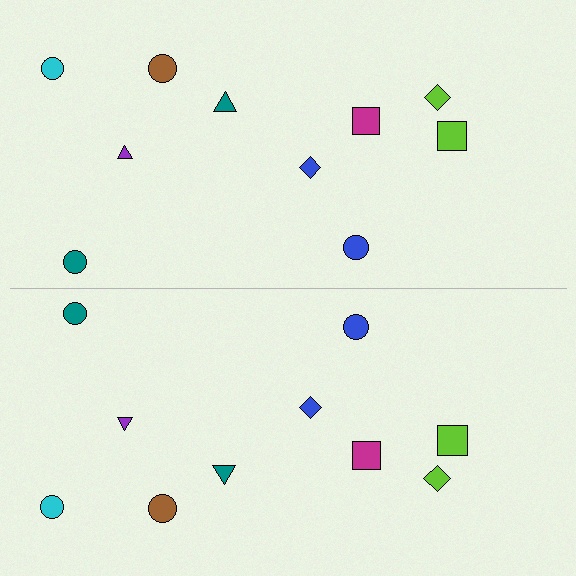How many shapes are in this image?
There are 20 shapes in this image.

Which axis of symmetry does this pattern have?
The pattern has a horizontal axis of symmetry running through the center of the image.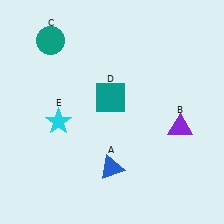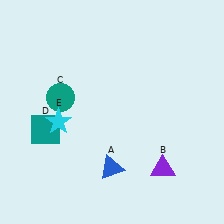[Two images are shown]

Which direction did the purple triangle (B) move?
The purple triangle (B) moved down.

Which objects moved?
The objects that moved are: the purple triangle (B), the teal circle (C), the teal square (D).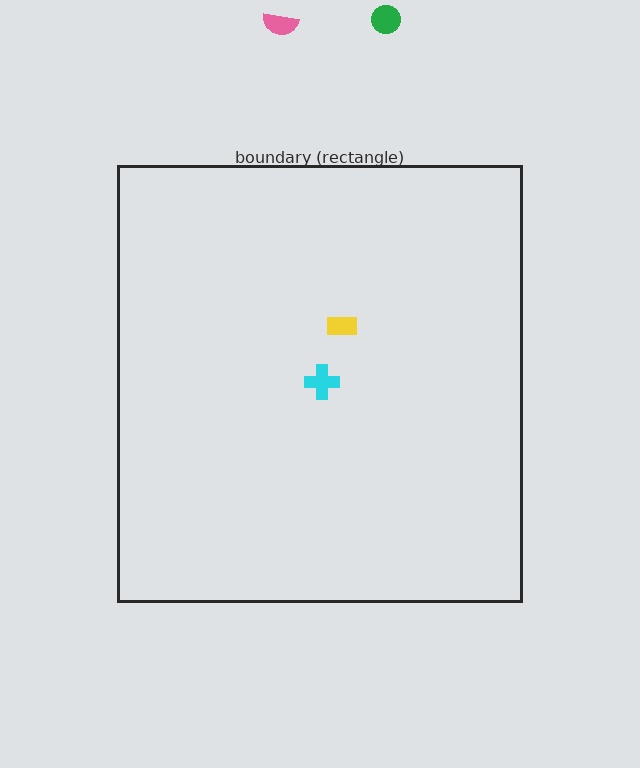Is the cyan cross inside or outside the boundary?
Inside.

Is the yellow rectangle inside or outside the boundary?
Inside.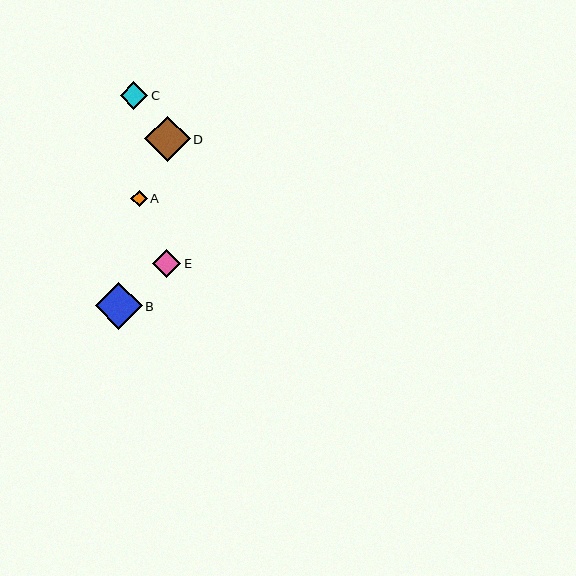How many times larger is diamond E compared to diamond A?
Diamond E is approximately 1.7 times the size of diamond A.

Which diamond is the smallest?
Diamond A is the smallest with a size of approximately 17 pixels.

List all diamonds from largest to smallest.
From largest to smallest: B, D, E, C, A.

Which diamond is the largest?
Diamond B is the largest with a size of approximately 47 pixels.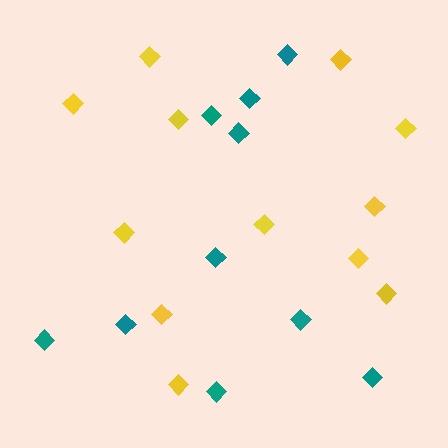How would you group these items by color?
There are 2 groups: one group of yellow diamonds (12) and one group of teal diamonds (10).